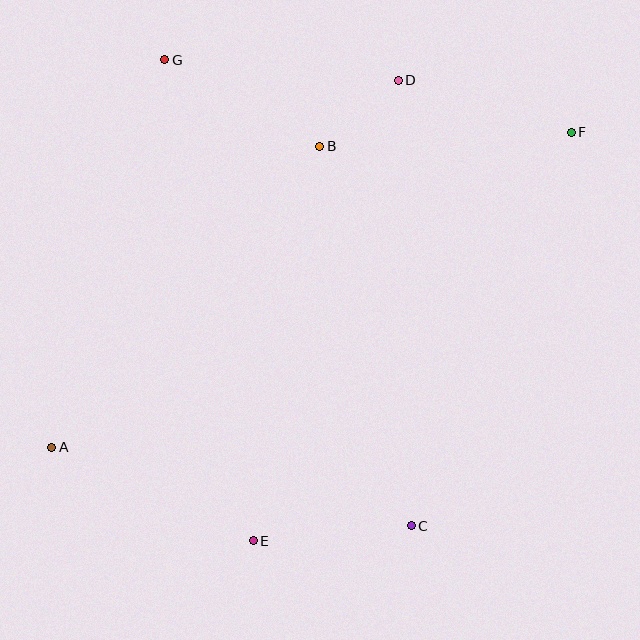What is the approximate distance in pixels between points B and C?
The distance between B and C is approximately 391 pixels.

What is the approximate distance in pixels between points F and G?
The distance between F and G is approximately 413 pixels.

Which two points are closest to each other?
Points B and D are closest to each other.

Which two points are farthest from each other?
Points A and F are farthest from each other.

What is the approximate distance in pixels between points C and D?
The distance between C and D is approximately 446 pixels.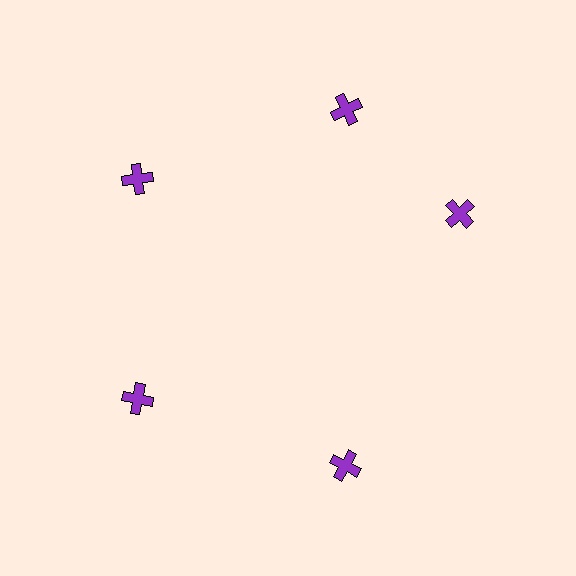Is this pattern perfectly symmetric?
No. The 5 purple crosses are arranged in a ring, but one element near the 3 o'clock position is rotated out of alignment along the ring, breaking the 5-fold rotational symmetry.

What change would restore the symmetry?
The symmetry would be restored by rotating it back into even spacing with its neighbors so that all 5 crosses sit at equal angles and equal distance from the center.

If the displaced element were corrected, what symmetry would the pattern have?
It would have 5-fold rotational symmetry — the pattern would map onto itself every 72 degrees.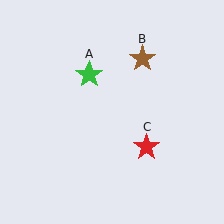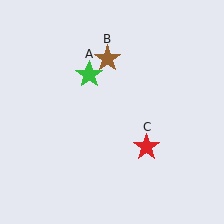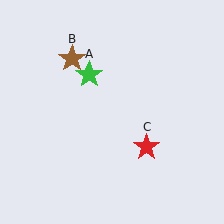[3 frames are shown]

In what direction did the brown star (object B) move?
The brown star (object B) moved left.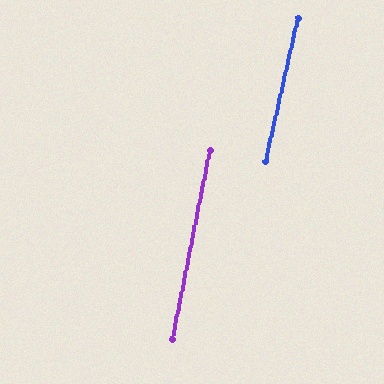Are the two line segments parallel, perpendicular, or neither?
Parallel — their directions differ by only 1.7°.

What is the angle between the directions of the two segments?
Approximately 2 degrees.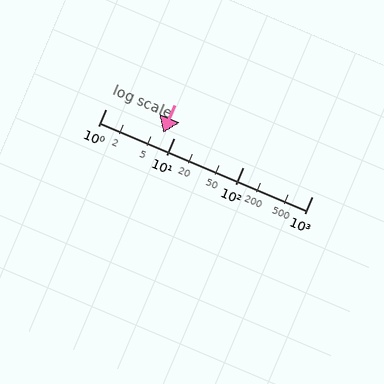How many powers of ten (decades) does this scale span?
The scale spans 3 decades, from 1 to 1000.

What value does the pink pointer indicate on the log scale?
The pointer indicates approximately 6.8.